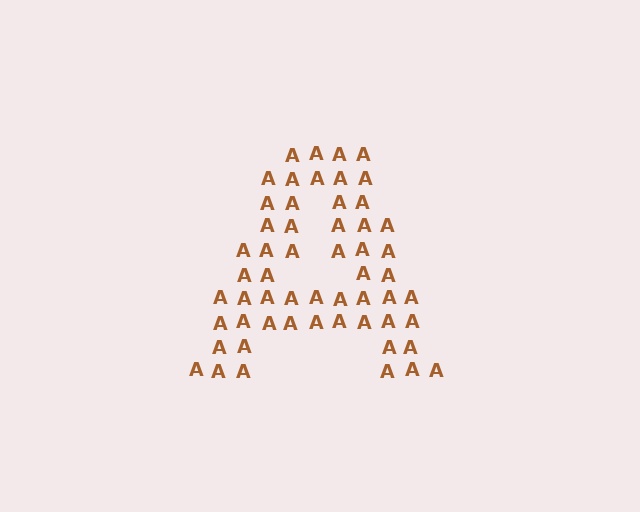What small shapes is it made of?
It is made of small letter A's.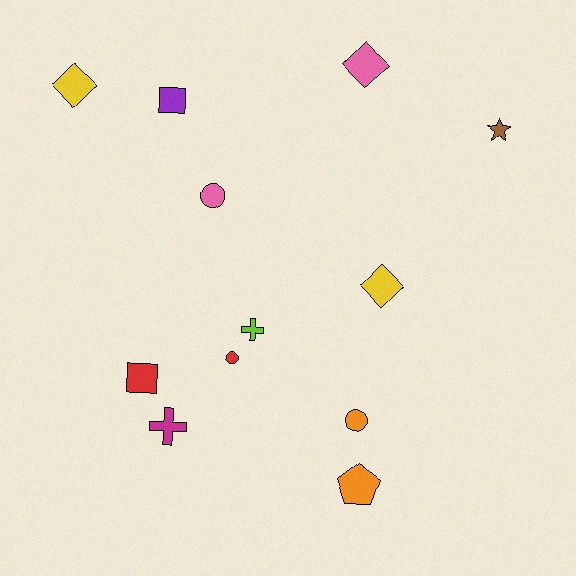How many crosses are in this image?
There are 2 crosses.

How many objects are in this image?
There are 12 objects.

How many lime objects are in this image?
There is 1 lime object.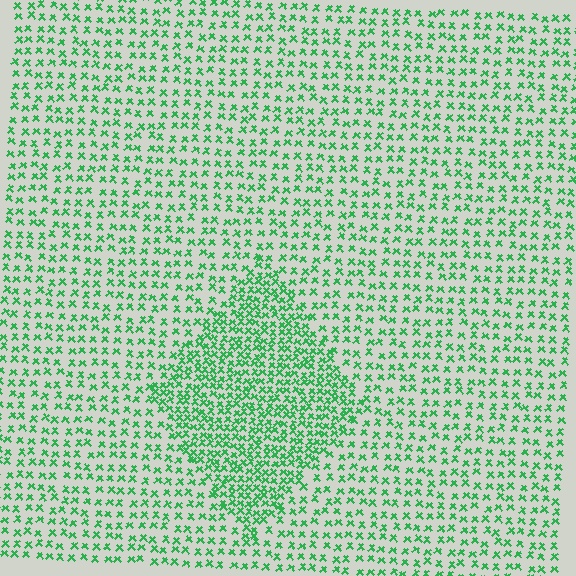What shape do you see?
I see a diamond.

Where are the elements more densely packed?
The elements are more densely packed inside the diamond boundary.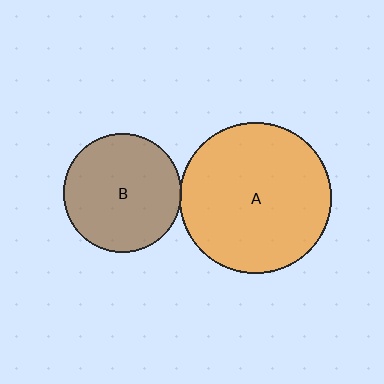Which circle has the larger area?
Circle A (orange).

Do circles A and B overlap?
Yes.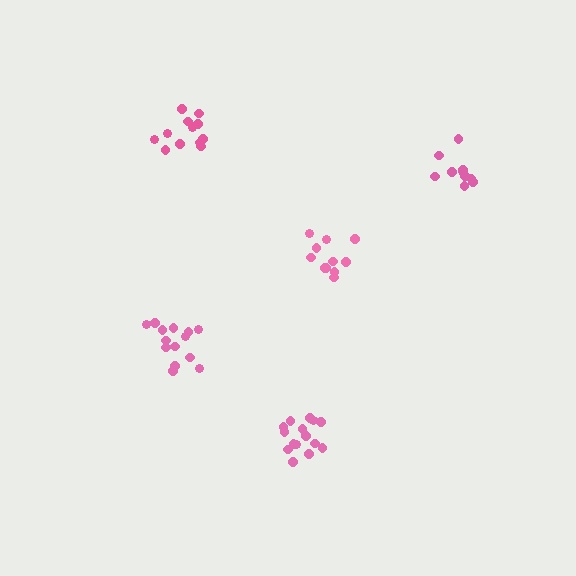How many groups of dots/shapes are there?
There are 5 groups.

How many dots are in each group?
Group 1: 16 dots, Group 2: 11 dots, Group 3: 10 dots, Group 4: 14 dots, Group 5: 12 dots (63 total).